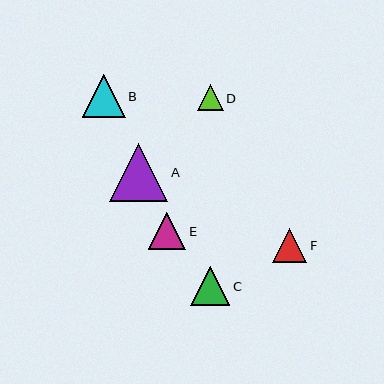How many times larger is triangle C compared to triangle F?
Triangle C is approximately 1.1 times the size of triangle F.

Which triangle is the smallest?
Triangle D is the smallest with a size of approximately 25 pixels.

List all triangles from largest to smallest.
From largest to smallest: A, B, C, E, F, D.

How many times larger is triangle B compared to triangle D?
Triangle B is approximately 1.7 times the size of triangle D.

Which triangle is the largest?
Triangle A is the largest with a size of approximately 58 pixels.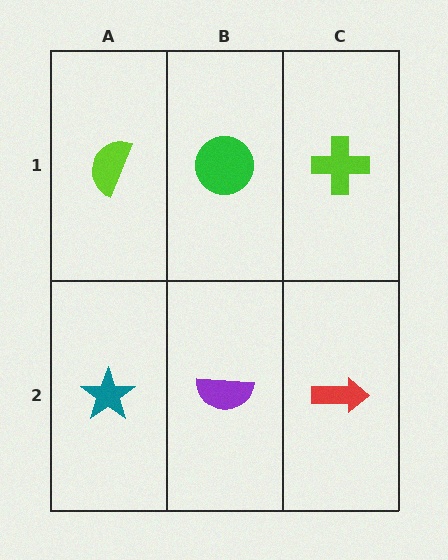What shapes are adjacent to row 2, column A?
A lime semicircle (row 1, column A), a purple semicircle (row 2, column B).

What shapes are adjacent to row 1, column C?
A red arrow (row 2, column C), a green circle (row 1, column B).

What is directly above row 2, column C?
A lime cross.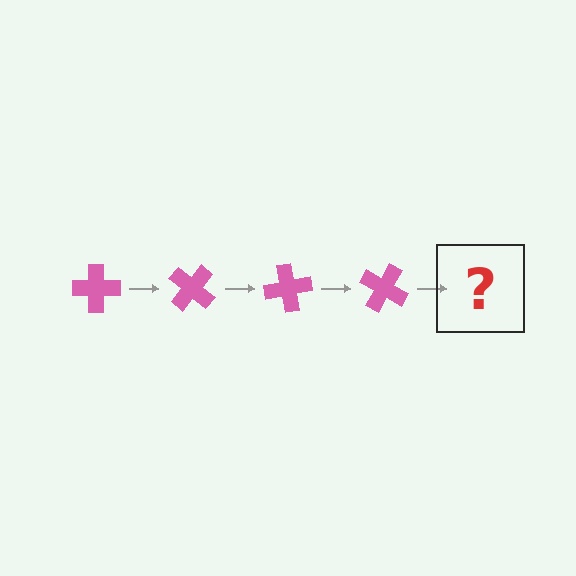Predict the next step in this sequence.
The next step is a pink cross rotated 160 degrees.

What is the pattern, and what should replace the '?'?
The pattern is that the cross rotates 40 degrees each step. The '?' should be a pink cross rotated 160 degrees.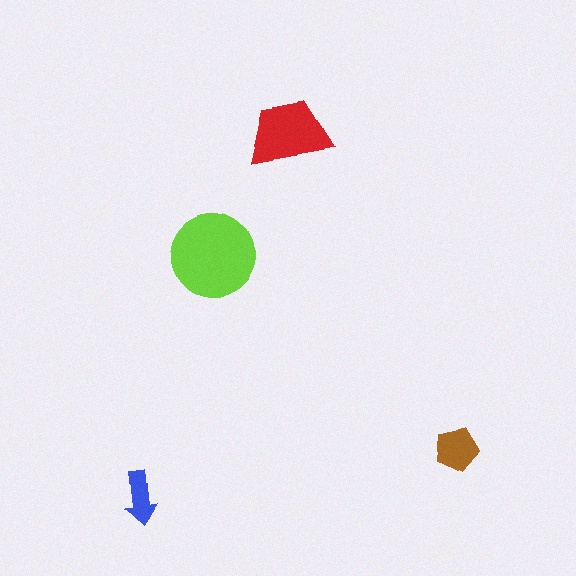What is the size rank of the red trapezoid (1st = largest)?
2nd.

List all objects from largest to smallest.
The lime circle, the red trapezoid, the brown pentagon, the blue arrow.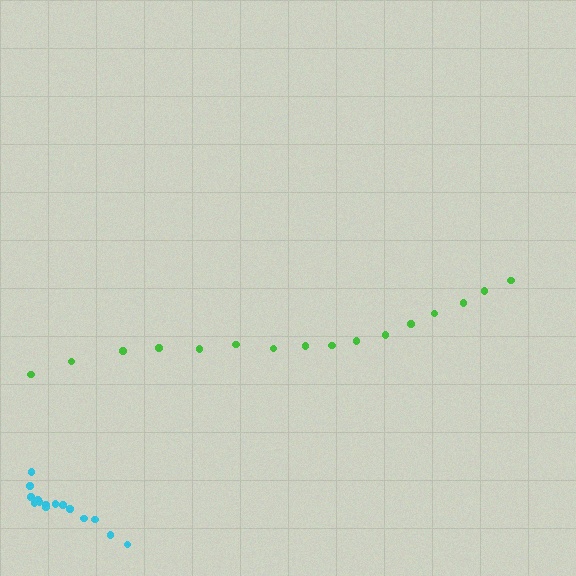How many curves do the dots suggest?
There are 2 distinct paths.